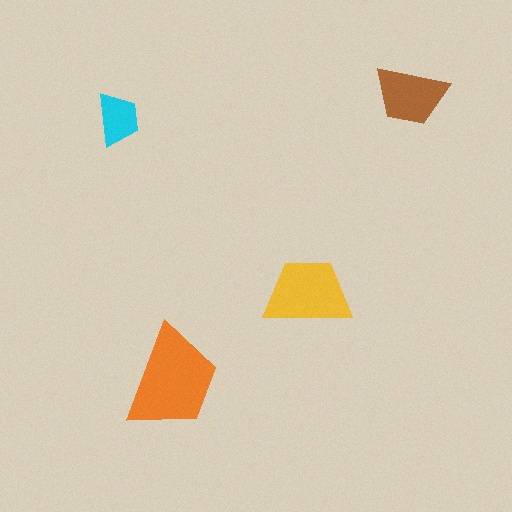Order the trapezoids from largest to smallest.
the orange one, the yellow one, the brown one, the cyan one.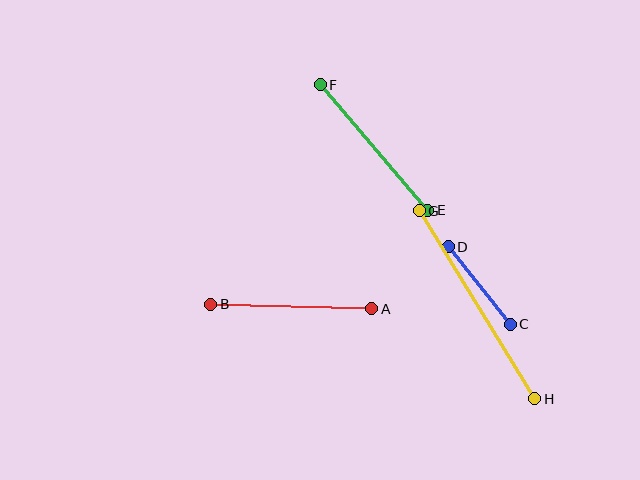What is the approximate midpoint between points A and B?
The midpoint is at approximately (291, 306) pixels.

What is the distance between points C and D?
The distance is approximately 99 pixels.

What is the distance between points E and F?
The distance is approximately 165 pixels.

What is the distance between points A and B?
The distance is approximately 161 pixels.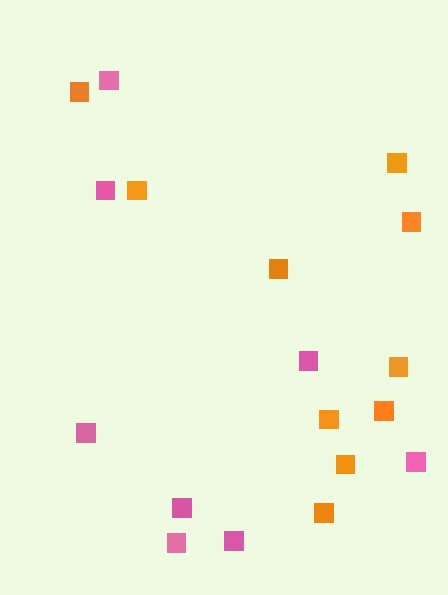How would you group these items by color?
There are 2 groups: one group of pink squares (8) and one group of orange squares (10).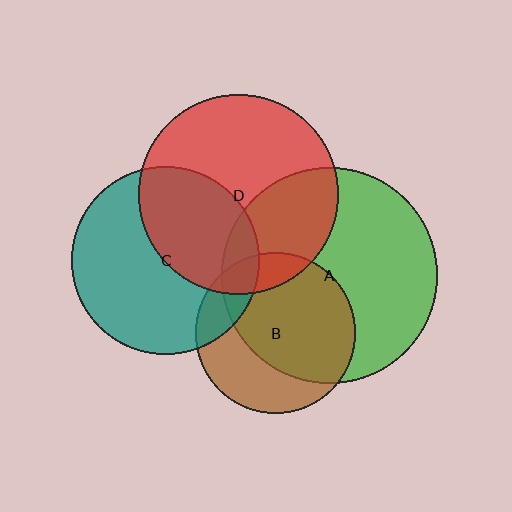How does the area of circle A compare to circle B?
Approximately 1.8 times.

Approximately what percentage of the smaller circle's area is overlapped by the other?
Approximately 40%.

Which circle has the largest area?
Circle A (green).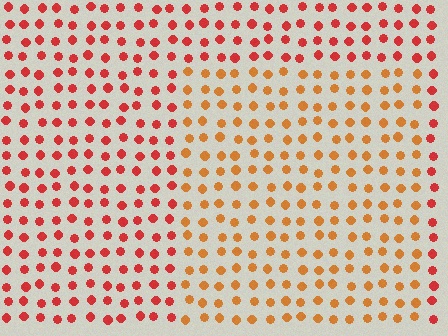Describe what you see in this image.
The image is filled with small red elements in a uniform arrangement. A rectangle-shaped region is visible where the elements are tinted to a slightly different hue, forming a subtle color boundary.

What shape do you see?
I see a rectangle.